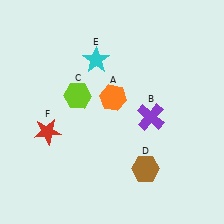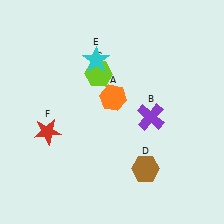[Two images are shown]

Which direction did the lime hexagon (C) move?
The lime hexagon (C) moved up.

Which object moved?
The lime hexagon (C) moved up.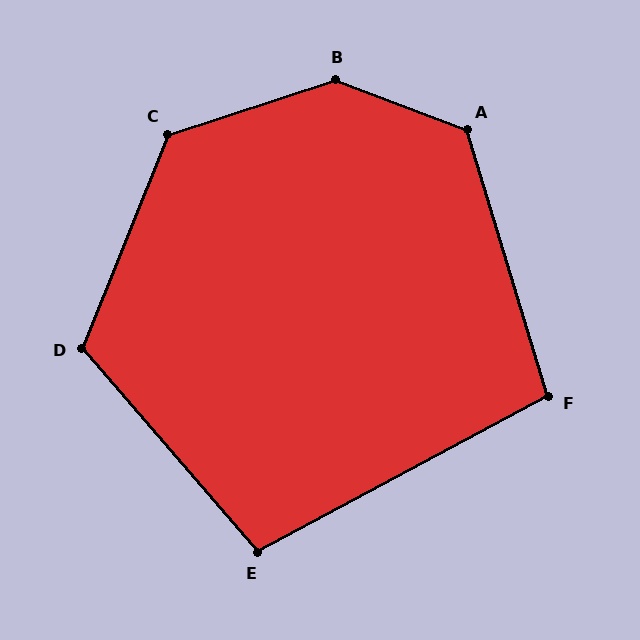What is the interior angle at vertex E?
Approximately 103 degrees (obtuse).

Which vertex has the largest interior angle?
B, at approximately 141 degrees.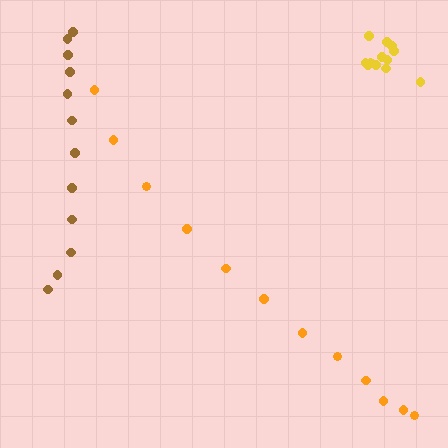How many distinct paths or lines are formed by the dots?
There are 3 distinct paths.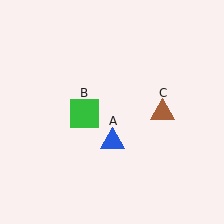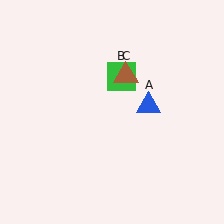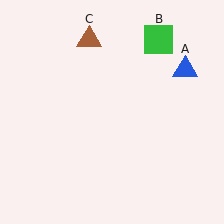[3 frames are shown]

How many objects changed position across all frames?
3 objects changed position: blue triangle (object A), green square (object B), brown triangle (object C).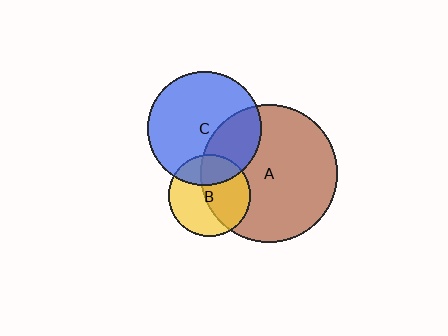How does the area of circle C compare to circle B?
Approximately 1.9 times.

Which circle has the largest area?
Circle A (brown).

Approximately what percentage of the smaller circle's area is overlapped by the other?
Approximately 25%.